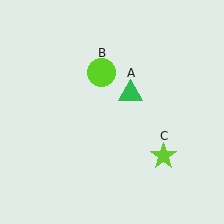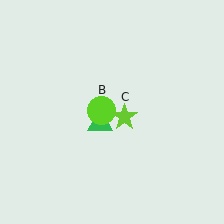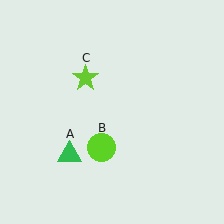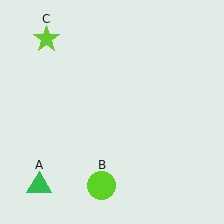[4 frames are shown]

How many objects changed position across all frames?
3 objects changed position: green triangle (object A), lime circle (object B), lime star (object C).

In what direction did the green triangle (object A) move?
The green triangle (object A) moved down and to the left.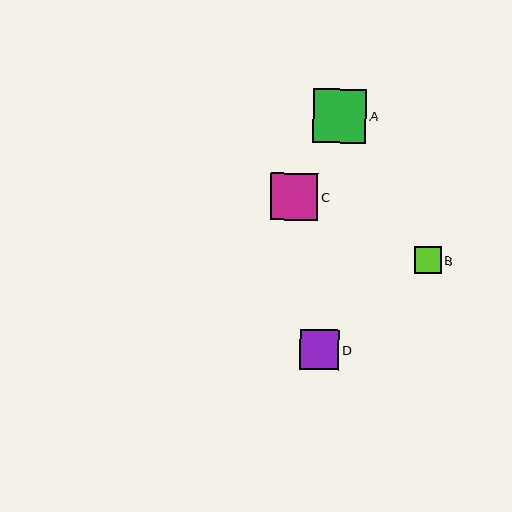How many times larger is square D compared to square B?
Square D is approximately 1.5 times the size of square B.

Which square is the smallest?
Square B is the smallest with a size of approximately 27 pixels.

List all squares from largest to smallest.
From largest to smallest: A, C, D, B.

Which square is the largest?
Square A is the largest with a size of approximately 54 pixels.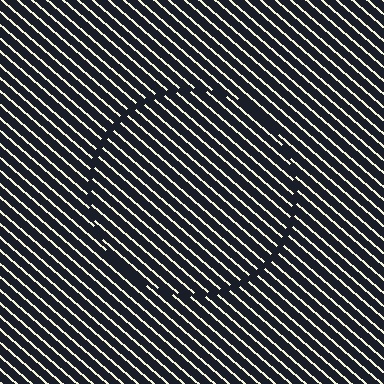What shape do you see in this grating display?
An illusory circle. The interior of the shape contains the same grating, shifted by half a period — the contour is defined by the phase discontinuity where line-ends from the inner and outer gratings abut.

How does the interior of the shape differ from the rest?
The interior of the shape contains the same grating, shifted by half a period — the contour is defined by the phase discontinuity where line-ends from the inner and outer gratings abut.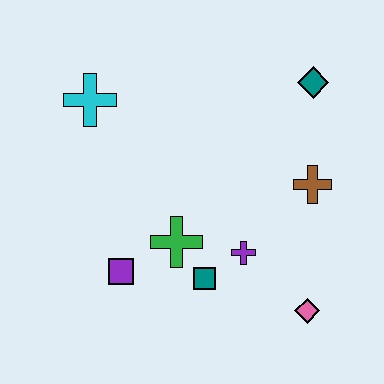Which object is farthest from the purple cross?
The cyan cross is farthest from the purple cross.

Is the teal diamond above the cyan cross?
Yes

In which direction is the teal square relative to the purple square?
The teal square is to the right of the purple square.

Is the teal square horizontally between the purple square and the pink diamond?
Yes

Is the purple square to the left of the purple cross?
Yes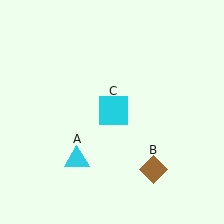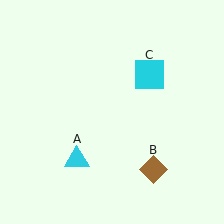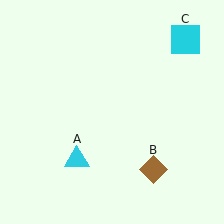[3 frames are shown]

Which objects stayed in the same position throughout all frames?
Cyan triangle (object A) and brown diamond (object B) remained stationary.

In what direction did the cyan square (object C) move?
The cyan square (object C) moved up and to the right.